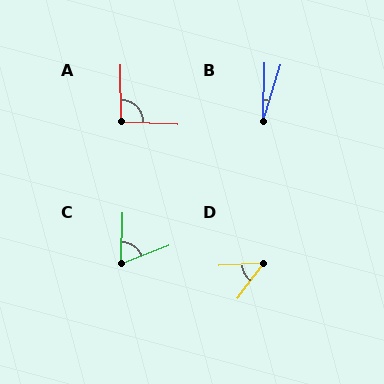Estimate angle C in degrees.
Approximately 67 degrees.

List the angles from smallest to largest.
B (16°), D (50°), C (67°), A (92°).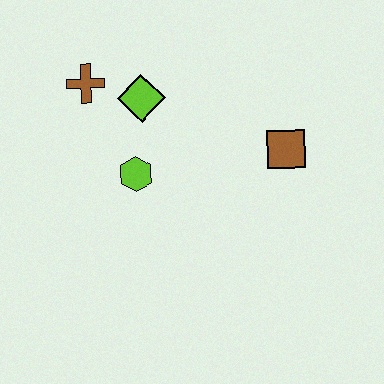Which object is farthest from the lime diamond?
The brown square is farthest from the lime diamond.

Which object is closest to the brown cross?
The lime diamond is closest to the brown cross.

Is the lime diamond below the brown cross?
Yes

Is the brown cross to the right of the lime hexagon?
No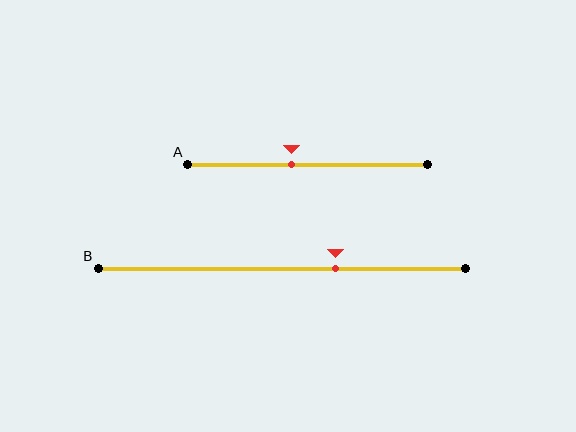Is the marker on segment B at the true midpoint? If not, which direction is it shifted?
No, the marker on segment B is shifted to the right by about 15% of the segment length.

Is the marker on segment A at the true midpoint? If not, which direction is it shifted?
No, the marker on segment A is shifted to the left by about 7% of the segment length.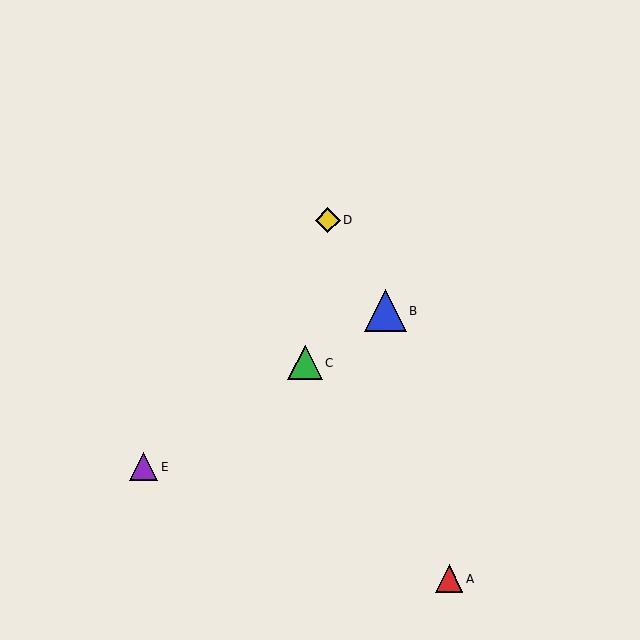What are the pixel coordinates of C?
Object C is at (305, 363).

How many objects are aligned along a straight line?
3 objects (B, C, E) are aligned along a straight line.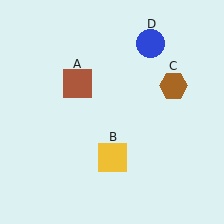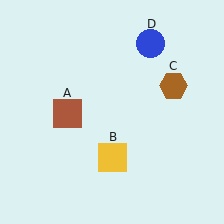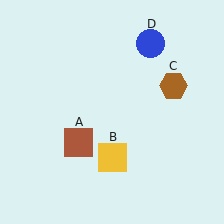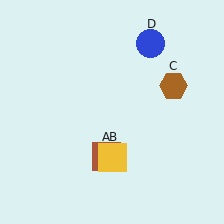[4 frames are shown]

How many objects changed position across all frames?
1 object changed position: brown square (object A).